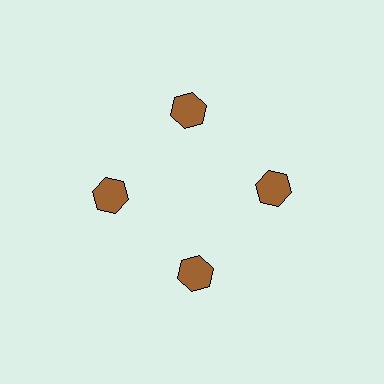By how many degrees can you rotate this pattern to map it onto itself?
The pattern maps onto itself every 90 degrees of rotation.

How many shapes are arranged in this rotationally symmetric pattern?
There are 4 shapes, arranged in 4 groups of 1.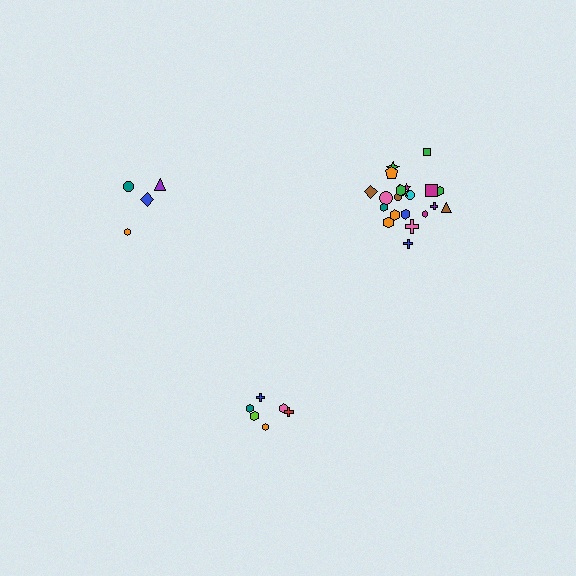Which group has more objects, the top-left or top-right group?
The top-right group.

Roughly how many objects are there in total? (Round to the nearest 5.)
Roughly 30 objects in total.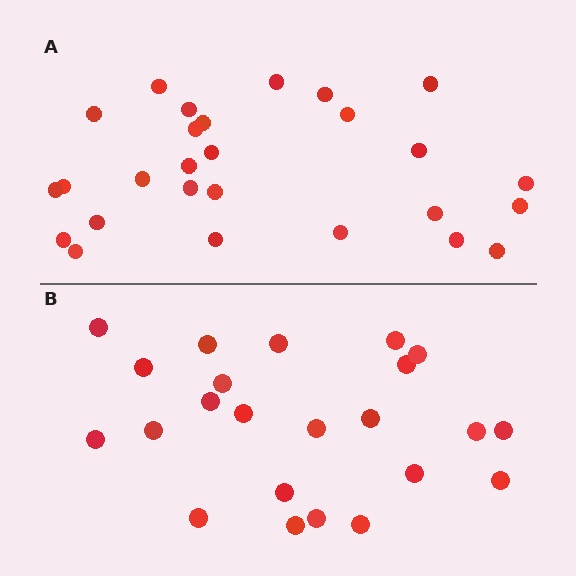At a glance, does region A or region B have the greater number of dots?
Region A (the top region) has more dots.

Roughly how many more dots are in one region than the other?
Region A has about 4 more dots than region B.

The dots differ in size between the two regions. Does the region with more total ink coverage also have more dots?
No. Region B has more total ink coverage because its dots are larger, but region A actually contains more individual dots. Total area can be misleading — the number of items is what matters here.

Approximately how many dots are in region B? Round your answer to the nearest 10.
About 20 dots. (The exact count is 23, which rounds to 20.)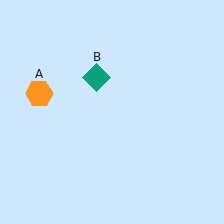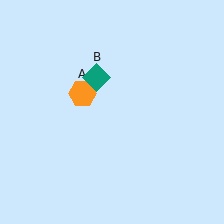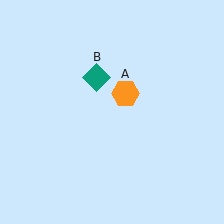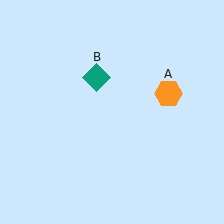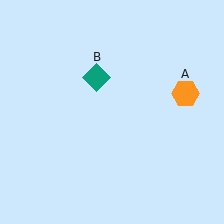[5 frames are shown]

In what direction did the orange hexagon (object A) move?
The orange hexagon (object A) moved right.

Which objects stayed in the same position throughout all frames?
Teal diamond (object B) remained stationary.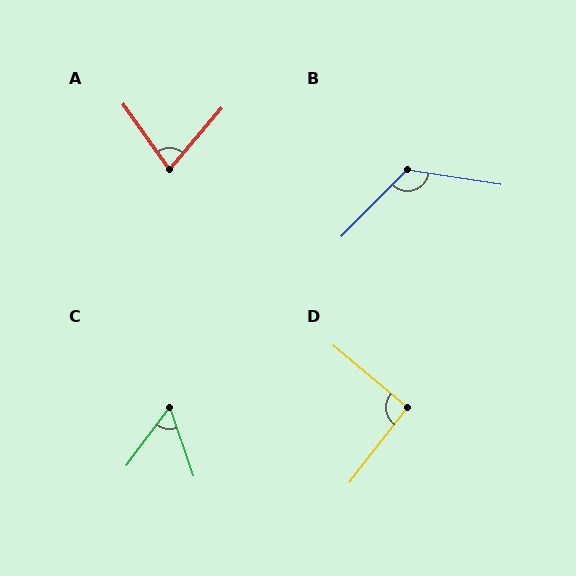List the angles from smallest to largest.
C (56°), A (76°), D (92°), B (126°).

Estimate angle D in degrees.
Approximately 92 degrees.